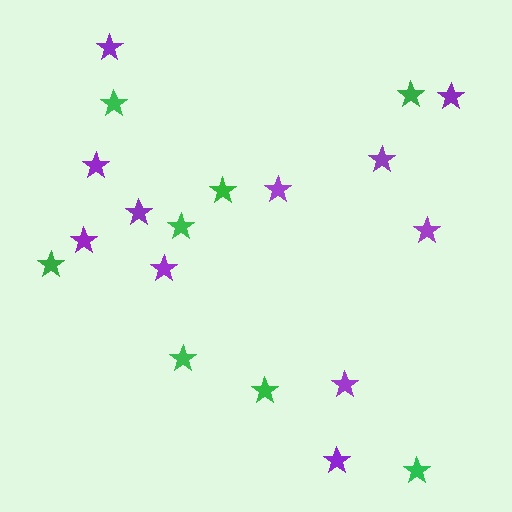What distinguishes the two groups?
There are 2 groups: one group of purple stars (11) and one group of green stars (8).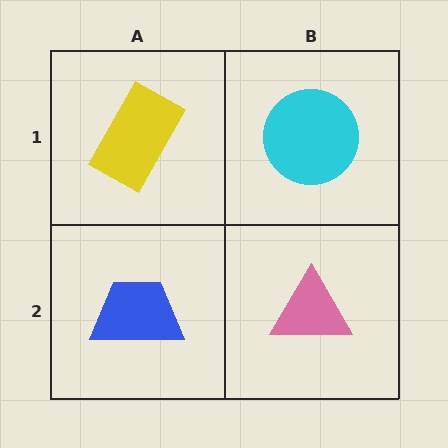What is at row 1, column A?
A yellow rectangle.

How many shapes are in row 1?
2 shapes.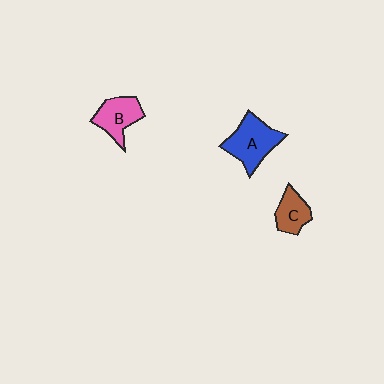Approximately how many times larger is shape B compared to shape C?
Approximately 1.3 times.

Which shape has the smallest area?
Shape C (brown).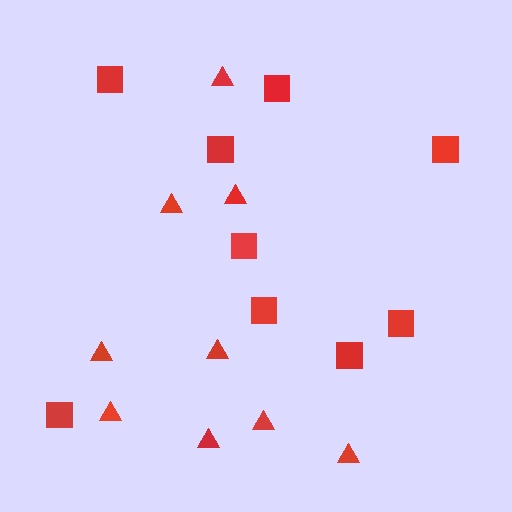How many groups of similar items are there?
There are 2 groups: one group of squares (9) and one group of triangles (9).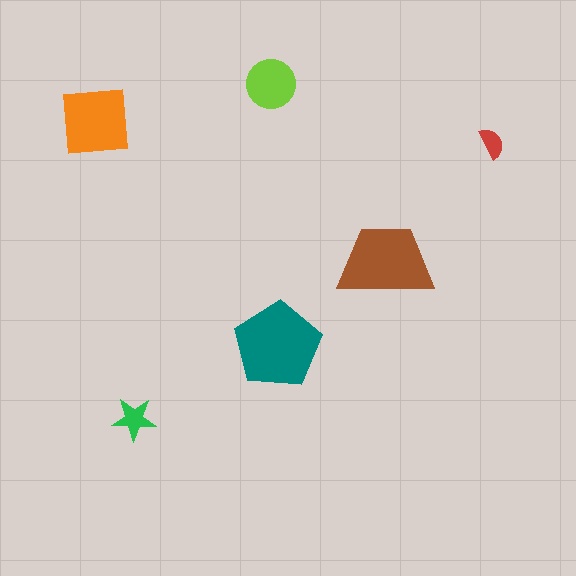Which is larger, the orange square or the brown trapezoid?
The brown trapezoid.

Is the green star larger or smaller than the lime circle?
Smaller.